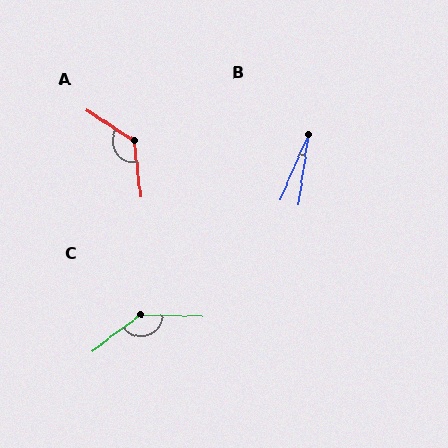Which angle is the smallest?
B, at approximately 16 degrees.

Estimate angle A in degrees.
Approximately 130 degrees.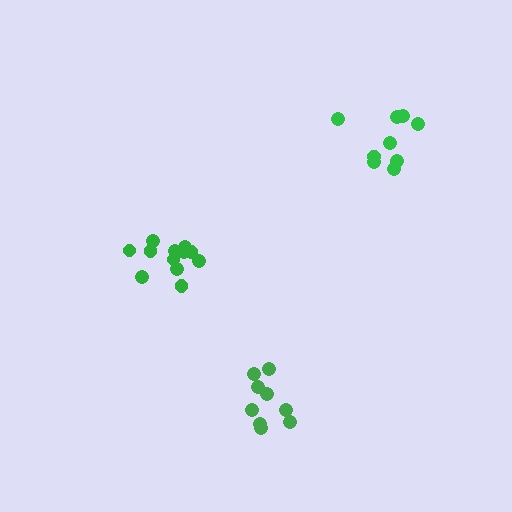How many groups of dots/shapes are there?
There are 3 groups.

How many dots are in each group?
Group 1: 12 dots, Group 2: 9 dots, Group 3: 9 dots (30 total).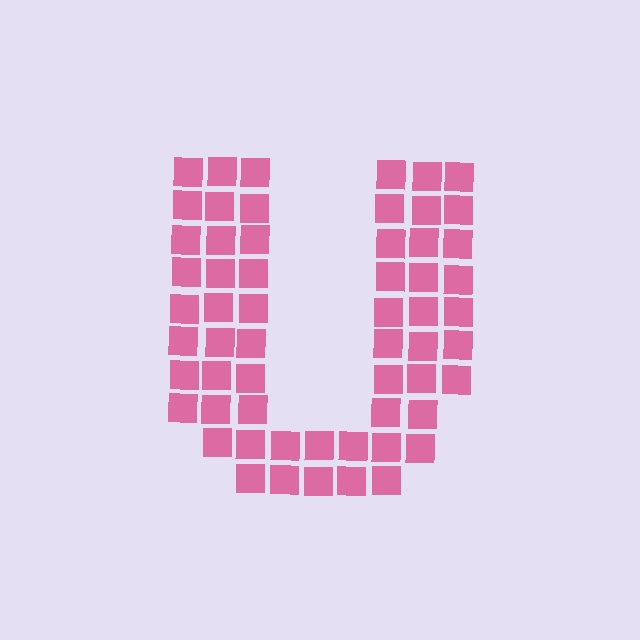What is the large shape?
The large shape is the letter U.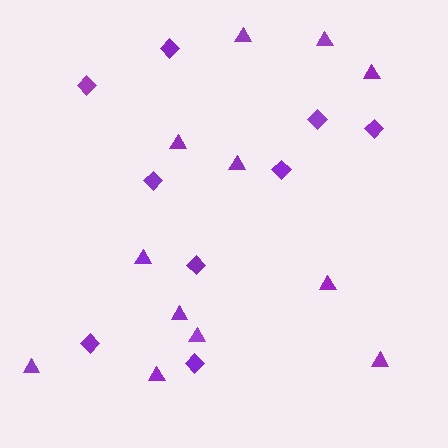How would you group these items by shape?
There are 2 groups: one group of diamonds (9) and one group of triangles (12).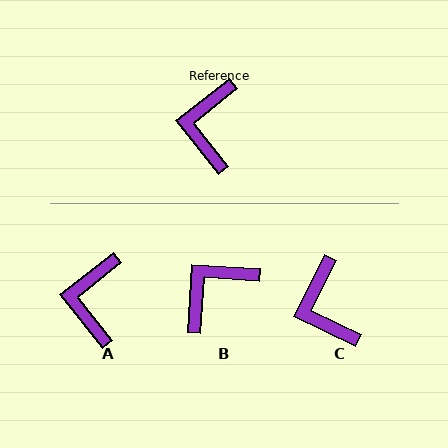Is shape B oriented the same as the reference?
No, it is off by about 42 degrees.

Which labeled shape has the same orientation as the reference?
A.